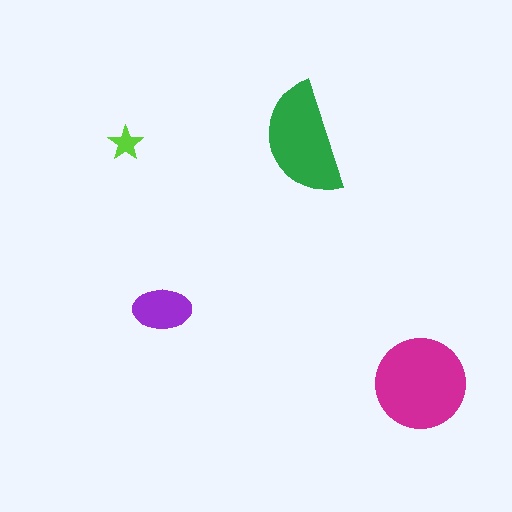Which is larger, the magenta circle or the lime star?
The magenta circle.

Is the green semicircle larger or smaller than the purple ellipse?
Larger.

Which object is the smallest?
The lime star.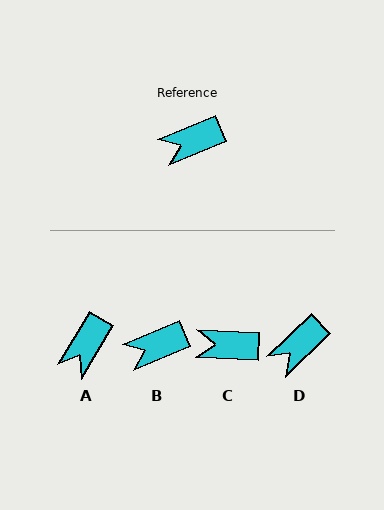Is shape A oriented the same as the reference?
No, it is off by about 36 degrees.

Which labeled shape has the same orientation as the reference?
B.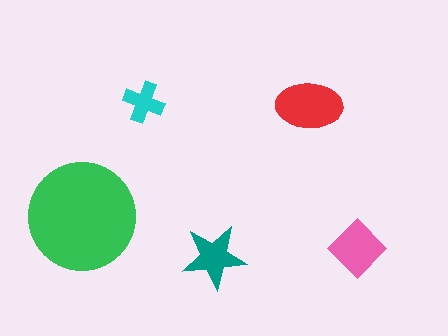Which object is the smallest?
The cyan cross.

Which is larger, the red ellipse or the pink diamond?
The red ellipse.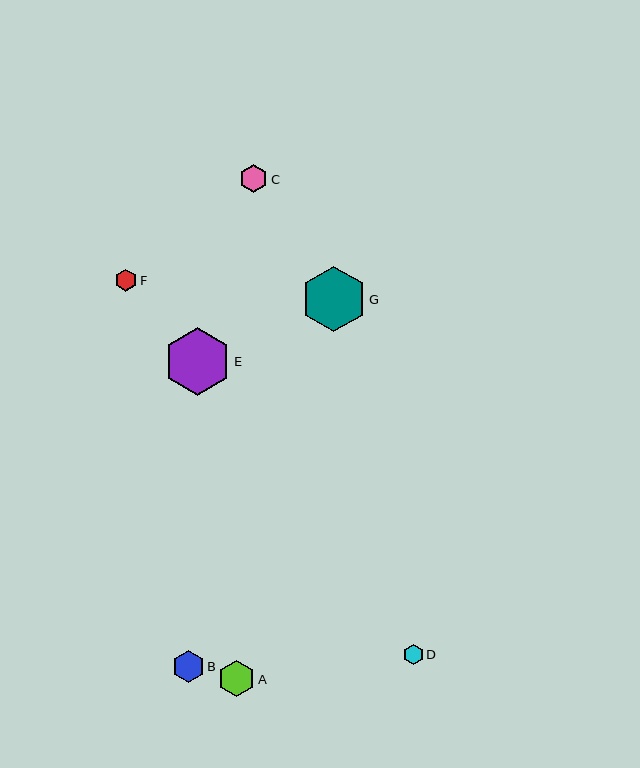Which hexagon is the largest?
Hexagon E is the largest with a size of approximately 67 pixels.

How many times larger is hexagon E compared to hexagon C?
Hexagon E is approximately 2.4 times the size of hexagon C.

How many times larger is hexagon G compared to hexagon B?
Hexagon G is approximately 2.0 times the size of hexagon B.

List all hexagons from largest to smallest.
From largest to smallest: E, G, A, B, C, F, D.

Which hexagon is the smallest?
Hexagon D is the smallest with a size of approximately 20 pixels.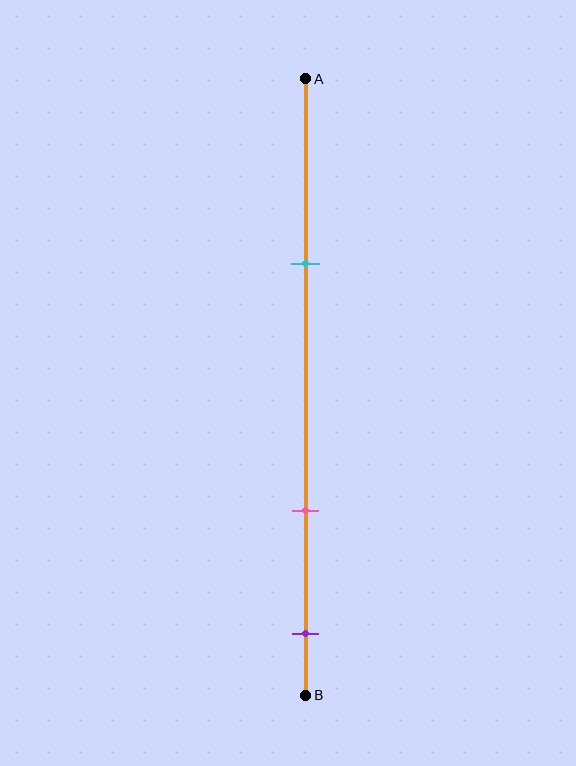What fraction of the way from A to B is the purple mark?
The purple mark is approximately 90% (0.9) of the way from A to B.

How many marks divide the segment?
There are 3 marks dividing the segment.